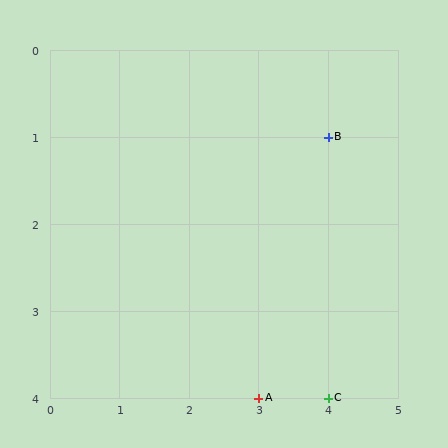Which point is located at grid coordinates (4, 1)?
Point B is at (4, 1).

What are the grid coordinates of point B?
Point B is at grid coordinates (4, 1).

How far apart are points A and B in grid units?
Points A and B are 1 column and 3 rows apart (about 3.2 grid units diagonally).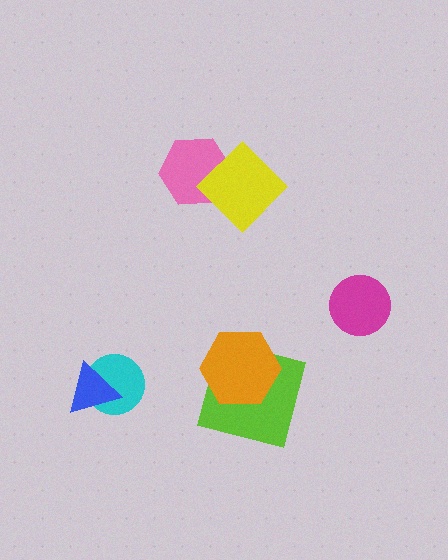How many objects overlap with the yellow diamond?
1 object overlaps with the yellow diamond.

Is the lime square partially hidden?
Yes, it is partially covered by another shape.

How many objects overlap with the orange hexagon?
1 object overlaps with the orange hexagon.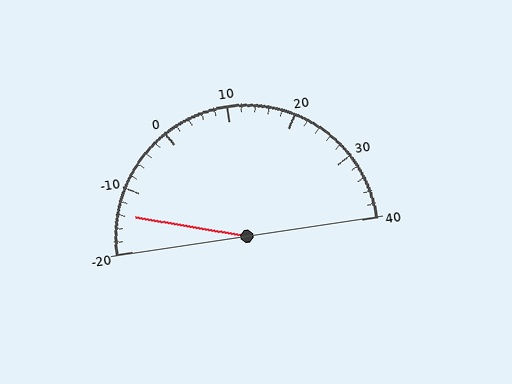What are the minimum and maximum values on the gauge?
The gauge ranges from -20 to 40.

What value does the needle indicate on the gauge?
The needle indicates approximately -14.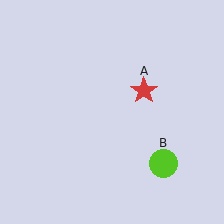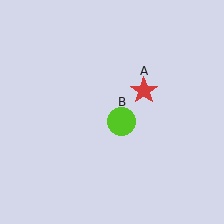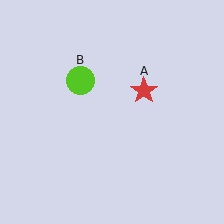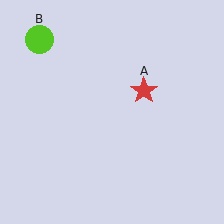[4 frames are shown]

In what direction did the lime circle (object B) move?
The lime circle (object B) moved up and to the left.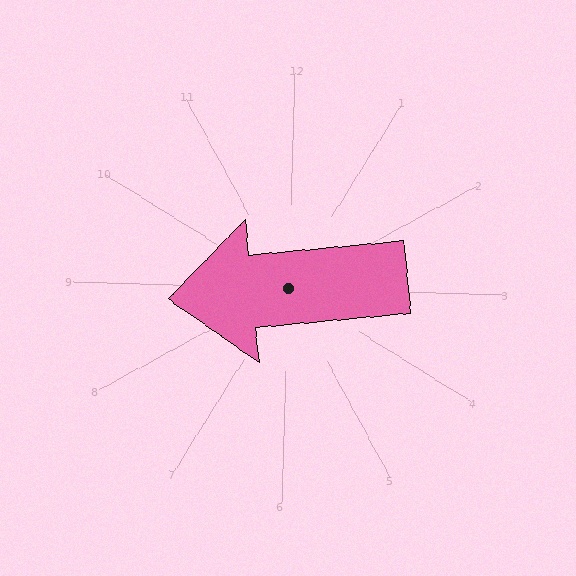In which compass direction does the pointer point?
West.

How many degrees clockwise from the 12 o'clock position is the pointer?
Approximately 263 degrees.